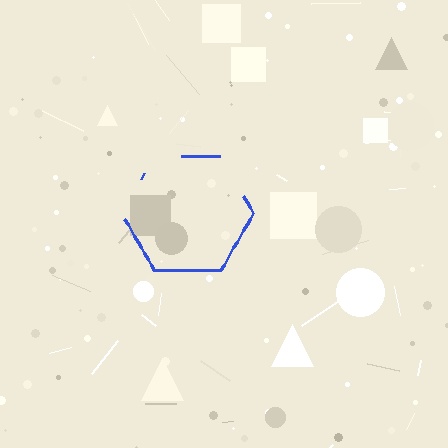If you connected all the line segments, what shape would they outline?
They would outline a hexagon.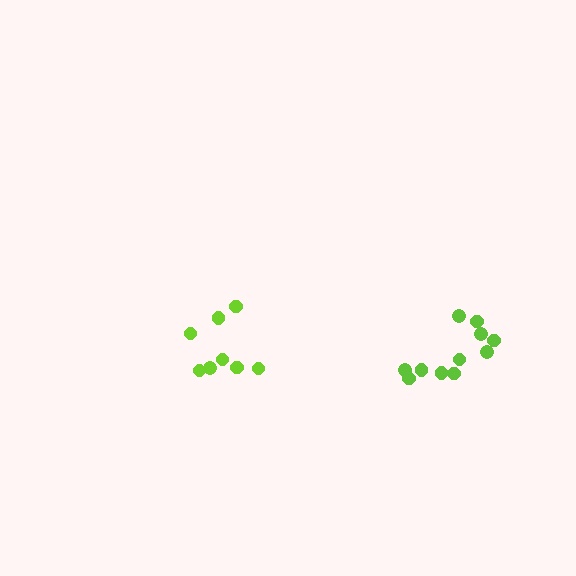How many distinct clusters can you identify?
There are 2 distinct clusters.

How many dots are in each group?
Group 1: 11 dots, Group 2: 8 dots (19 total).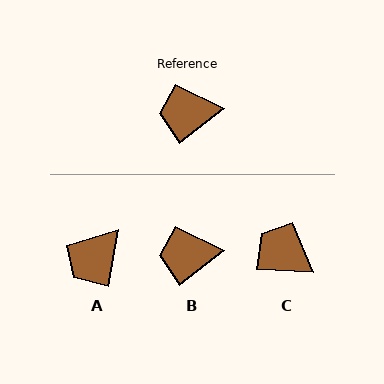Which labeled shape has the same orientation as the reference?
B.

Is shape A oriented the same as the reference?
No, it is off by about 41 degrees.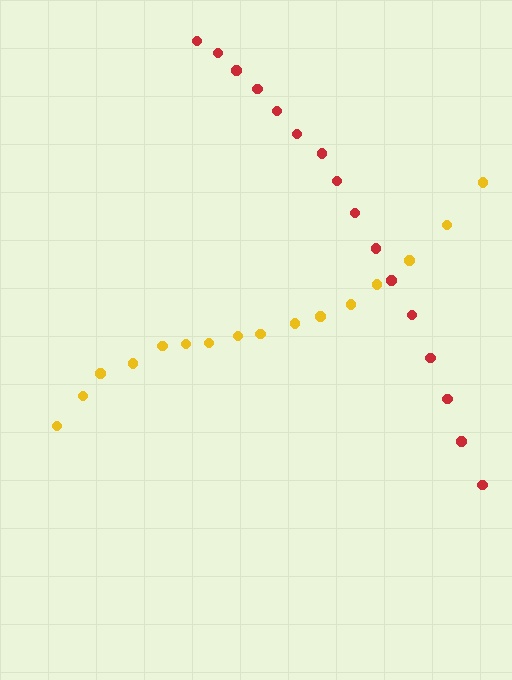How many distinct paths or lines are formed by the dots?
There are 2 distinct paths.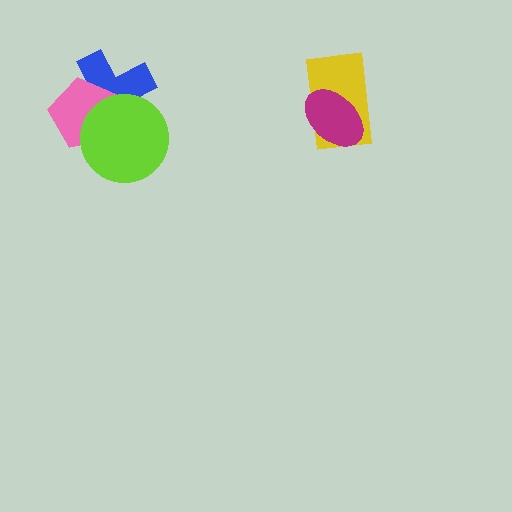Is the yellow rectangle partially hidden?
Yes, it is partially covered by another shape.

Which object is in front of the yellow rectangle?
The magenta ellipse is in front of the yellow rectangle.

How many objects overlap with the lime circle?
2 objects overlap with the lime circle.